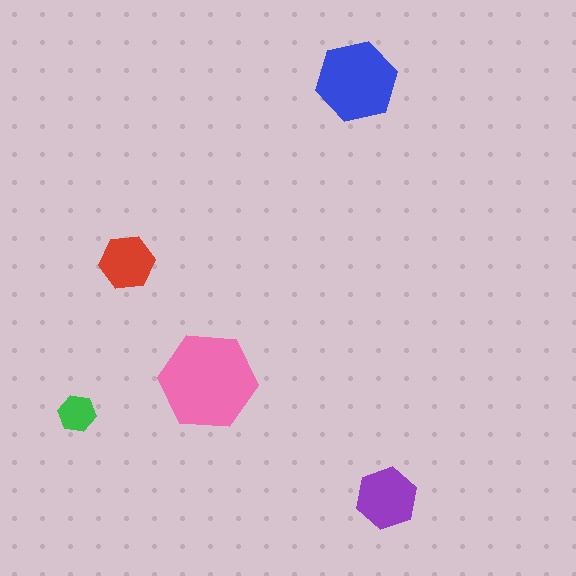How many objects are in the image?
There are 5 objects in the image.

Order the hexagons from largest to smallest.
the pink one, the blue one, the purple one, the red one, the green one.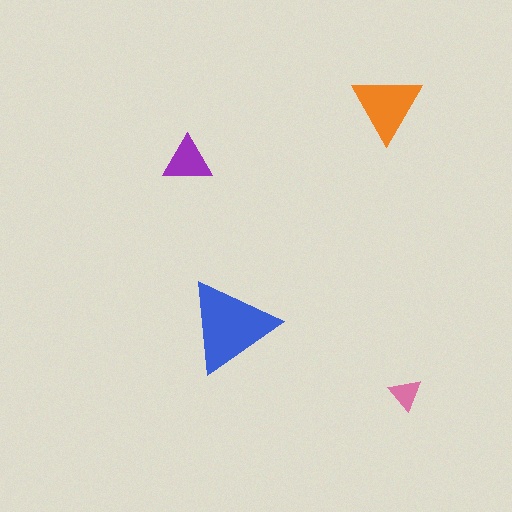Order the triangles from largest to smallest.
the blue one, the orange one, the purple one, the pink one.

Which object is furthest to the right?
The pink triangle is rightmost.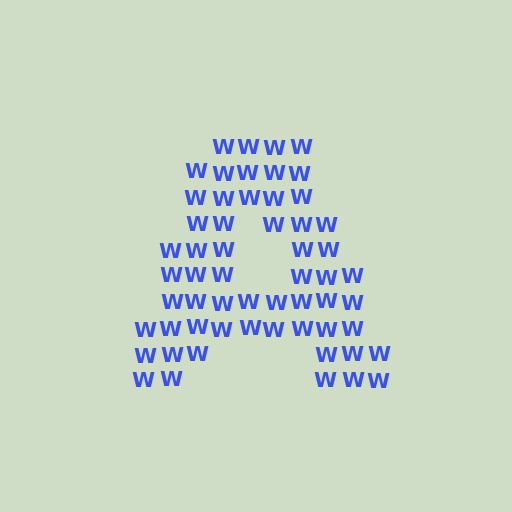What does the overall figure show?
The overall figure shows the letter A.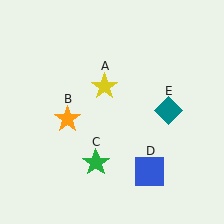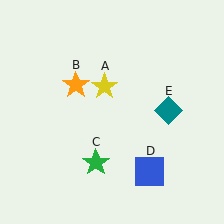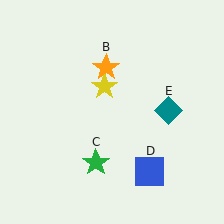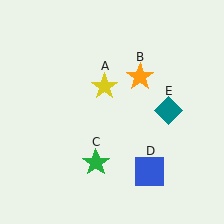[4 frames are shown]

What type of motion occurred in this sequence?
The orange star (object B) rotated clockwise around the center of the scene.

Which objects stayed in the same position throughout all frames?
Yellow star (object A) and green star (object C) and blue square (object D) and teal diamond (object E) remained stationary.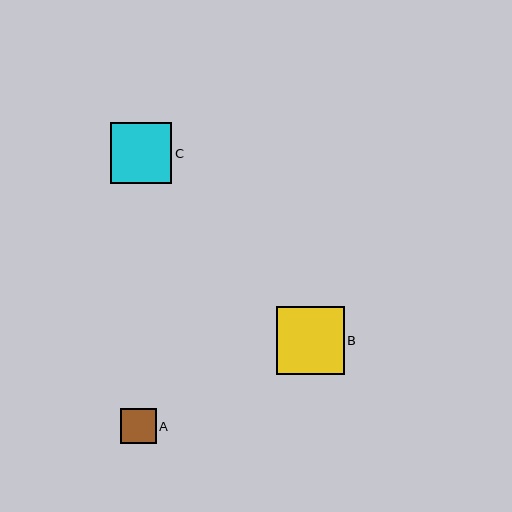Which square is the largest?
Square B is the largest with a size of approximately 68 pixels.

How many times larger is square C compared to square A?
Square C is approximately 1.7 times the size of square A.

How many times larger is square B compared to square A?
Square B is approximately 1.9 times the size of square A.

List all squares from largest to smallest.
From largest to smallest: B, C, A.